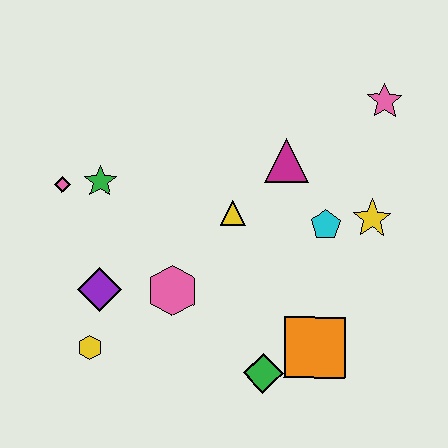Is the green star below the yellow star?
No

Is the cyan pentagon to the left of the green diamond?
No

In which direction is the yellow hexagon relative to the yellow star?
The yellow hexagon is to the left of the yellow star.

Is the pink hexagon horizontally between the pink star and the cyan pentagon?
No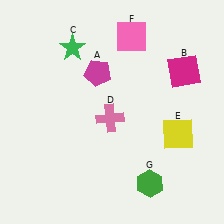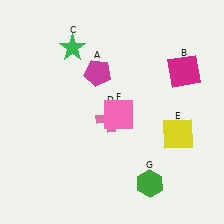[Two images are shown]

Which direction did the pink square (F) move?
The pink square (F) moved down.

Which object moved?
The pink square (F) moved down.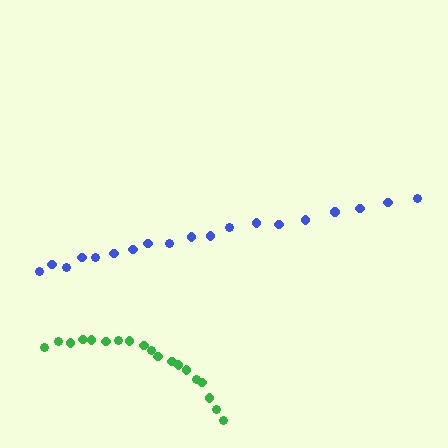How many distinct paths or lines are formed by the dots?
There are 2 distinct paths.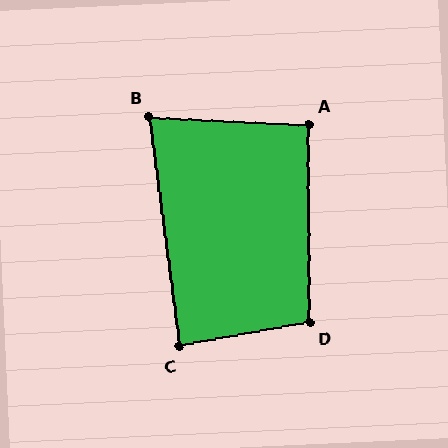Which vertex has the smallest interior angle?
B, at approximately 80 degrees.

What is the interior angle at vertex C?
Approximately 87 degrees (approximately right).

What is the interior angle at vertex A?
Approximately 93 degrees (approximately right).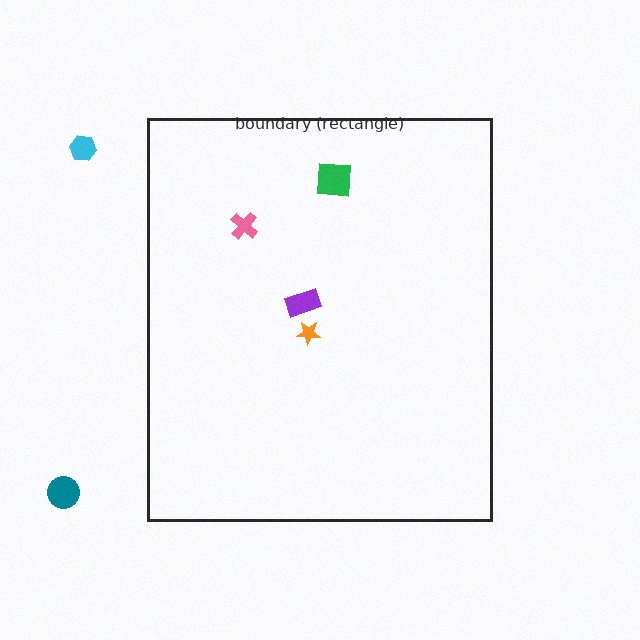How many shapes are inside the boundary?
4 inside, 2 outside.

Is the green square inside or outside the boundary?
Inside.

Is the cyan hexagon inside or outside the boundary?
Outside.